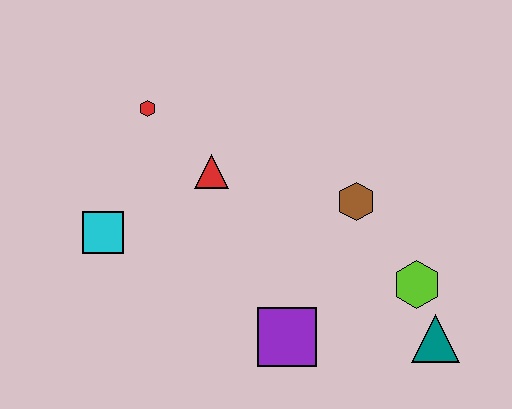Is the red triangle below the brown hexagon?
No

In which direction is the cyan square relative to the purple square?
The cyan square is to the left of the purple square.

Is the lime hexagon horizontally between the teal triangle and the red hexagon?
Yes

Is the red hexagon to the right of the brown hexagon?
No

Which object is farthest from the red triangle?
The teal triangle is farthest from the red triangle.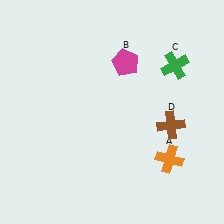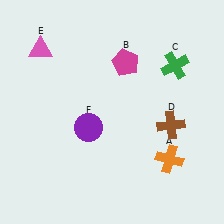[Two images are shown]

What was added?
A pink triangle (E), a purple circle (F) were added in Image 2.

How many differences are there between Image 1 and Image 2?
There are 2 differences between the two images.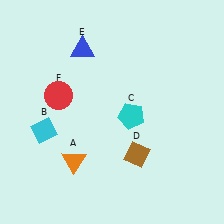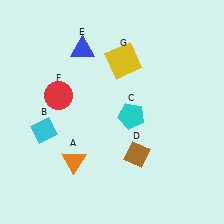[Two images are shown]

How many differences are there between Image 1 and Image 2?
There is 1 difference between the two images.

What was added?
A yellow square (G) was added in Image 2.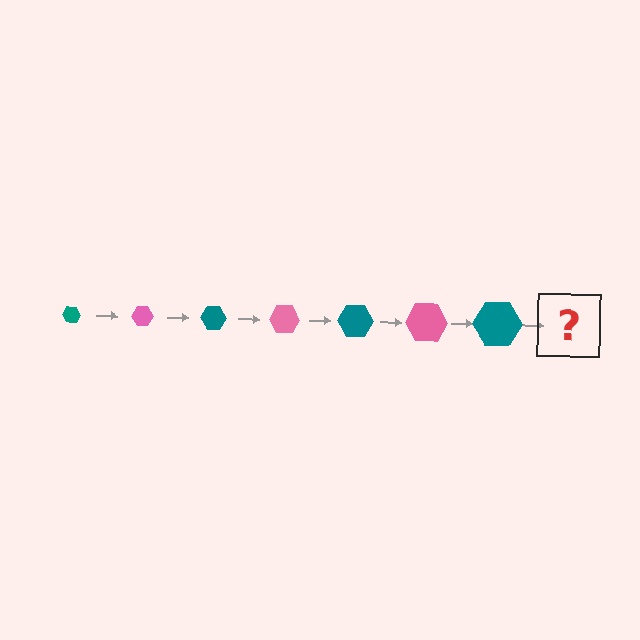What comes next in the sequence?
The next element should be a pink hexagon, larger than the previous one.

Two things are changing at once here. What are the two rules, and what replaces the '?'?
The two rules are that the hexagon grows larger each step and the color cycles through teal and pink. The '?' should be a pink hexagon, larger than the previous one.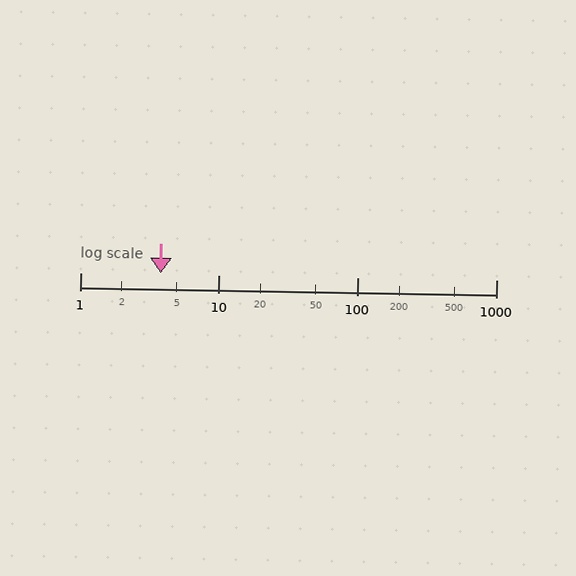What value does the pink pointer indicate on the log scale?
The pointer indicates approximately 3.8.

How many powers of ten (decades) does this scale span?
The scale spans 3 decades, from 1 to 1000.